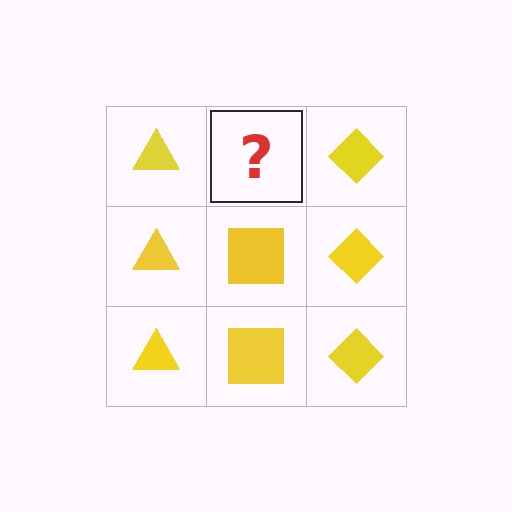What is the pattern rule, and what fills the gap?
The rule is that each column has a consistent shape. The gap should be filled with a yellow square.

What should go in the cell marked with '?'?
The missing cell should contain a yellow square.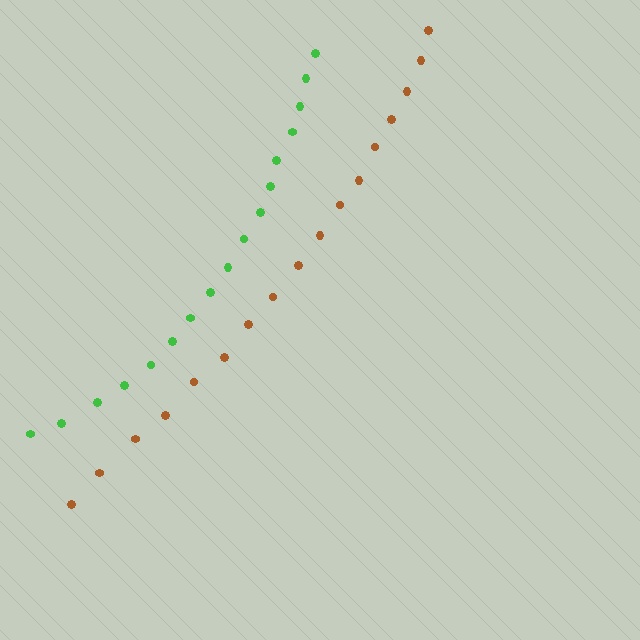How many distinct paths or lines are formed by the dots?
There are 2 distinct paths.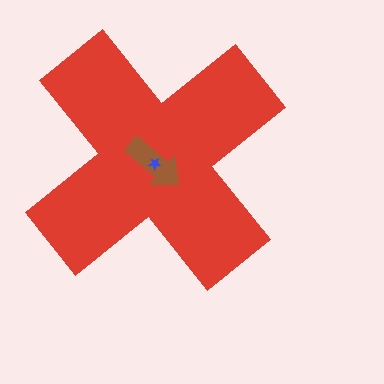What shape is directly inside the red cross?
The brown arrow.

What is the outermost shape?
The red cross.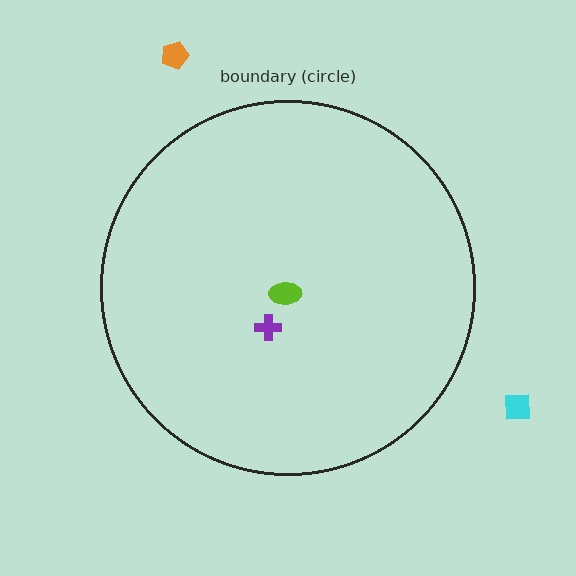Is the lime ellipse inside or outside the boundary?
Inside.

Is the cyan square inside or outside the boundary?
Outside.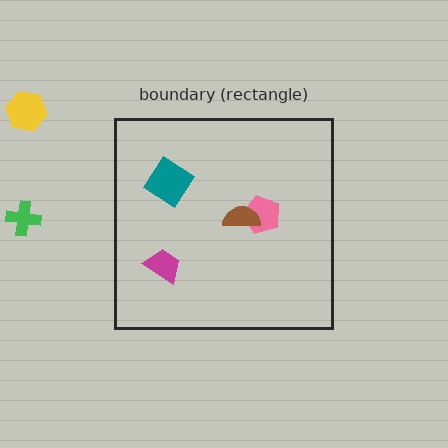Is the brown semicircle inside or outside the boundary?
Inside.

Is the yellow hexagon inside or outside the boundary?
Outside.